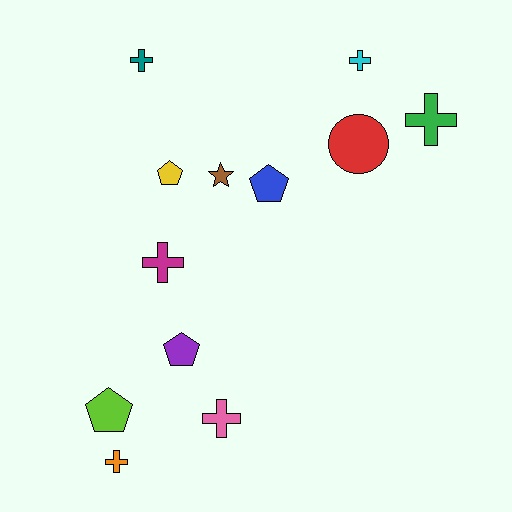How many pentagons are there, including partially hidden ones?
There are 4 pentagons.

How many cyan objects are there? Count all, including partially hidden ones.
There is 1 cyan object.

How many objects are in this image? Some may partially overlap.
There are 12 objects.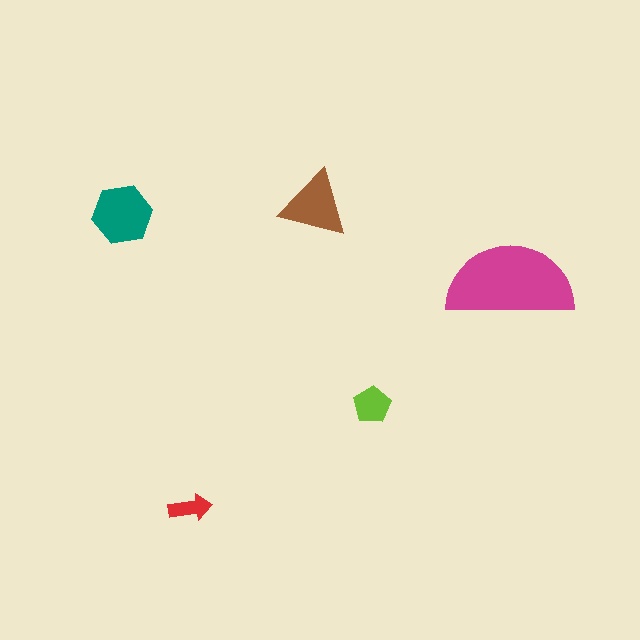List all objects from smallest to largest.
The red arrow, the lime pentagon, the brown triangle, the teal hexagon, the magenta semicircle.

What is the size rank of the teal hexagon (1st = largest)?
2nd.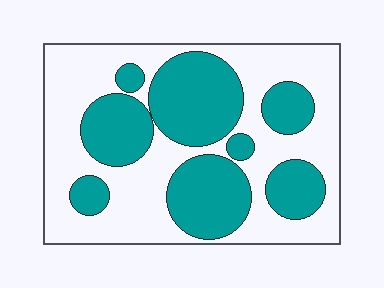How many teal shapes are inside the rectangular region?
8.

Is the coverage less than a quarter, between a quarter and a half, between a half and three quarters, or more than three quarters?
Between a quarter and a half.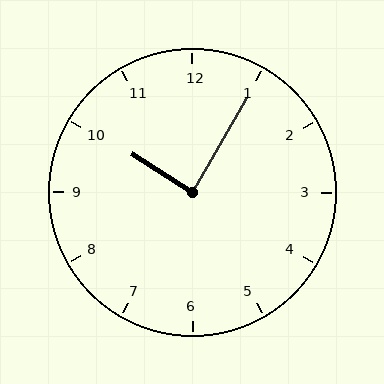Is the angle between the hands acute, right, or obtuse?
It is right.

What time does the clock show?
10:05.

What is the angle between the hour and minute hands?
Approximately 88 degrees.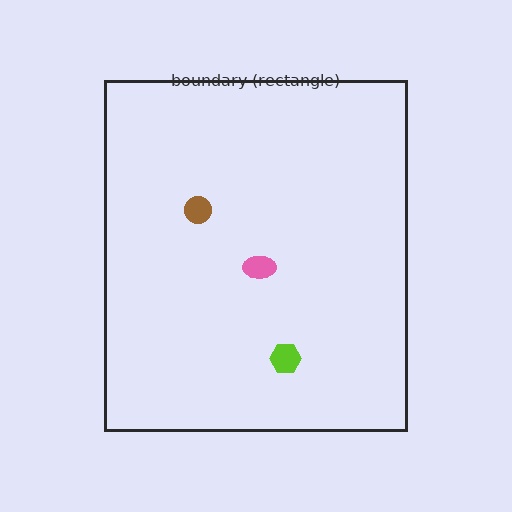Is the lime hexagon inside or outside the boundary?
Inside.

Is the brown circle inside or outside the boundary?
Inside.